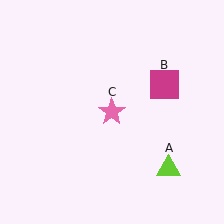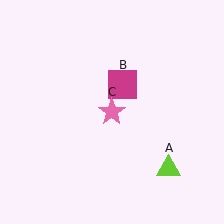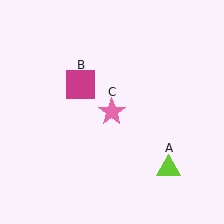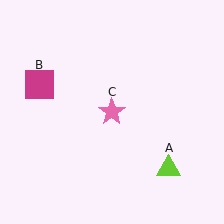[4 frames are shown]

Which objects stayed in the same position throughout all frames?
Lime triangle (object A) and pink star (object C) remained stationary.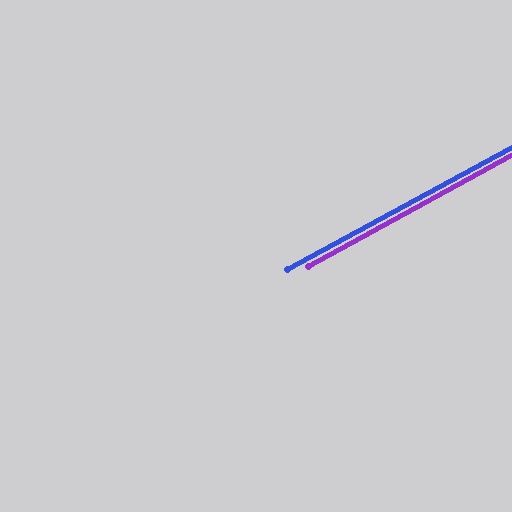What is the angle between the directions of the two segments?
Approximately 0 degrees.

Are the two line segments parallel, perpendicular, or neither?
Parallel — their directions differ by only 0.1°.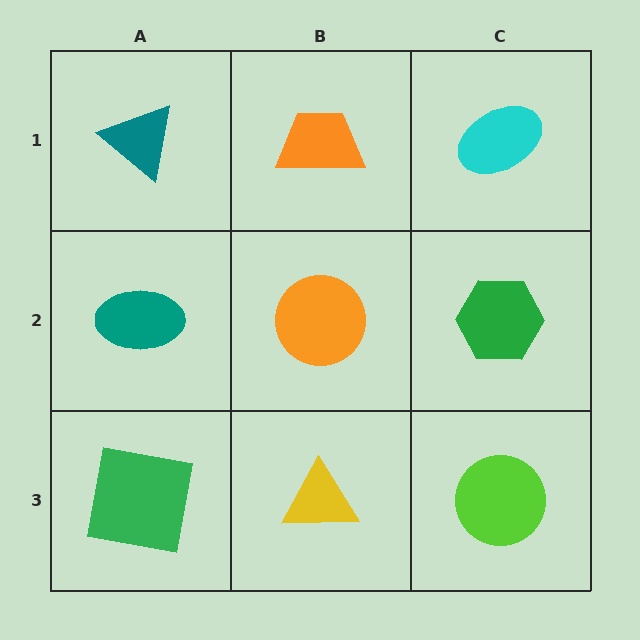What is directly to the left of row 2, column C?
An orange circle.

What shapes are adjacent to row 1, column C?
A green hexagon (row 2, column C), an orange trapezoid (row 1, column B).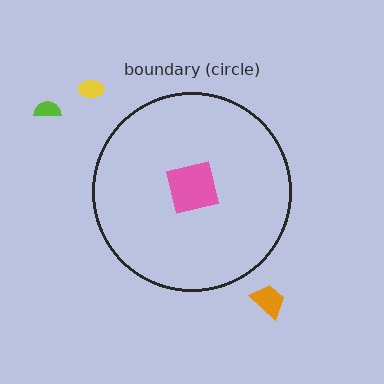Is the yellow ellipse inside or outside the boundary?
Outside.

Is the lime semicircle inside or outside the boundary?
Outside.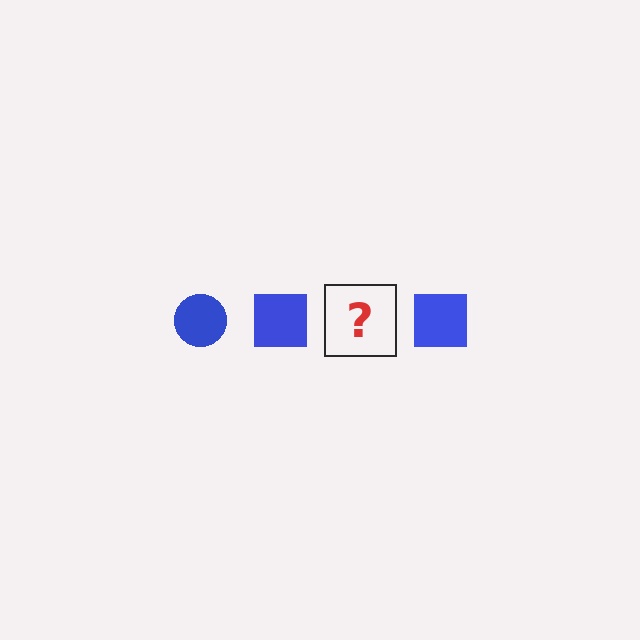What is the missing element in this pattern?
The missing element is a blue circle.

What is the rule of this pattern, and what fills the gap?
The rule is that the pattern cycles through circle, square shapes in blue. The gap should be filled with a blue circle.